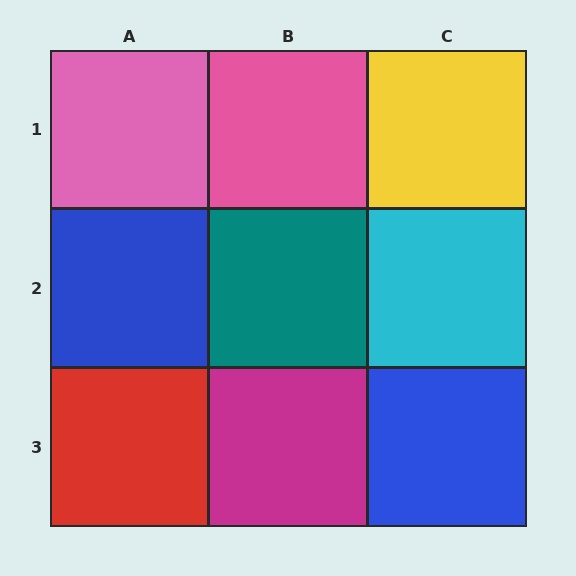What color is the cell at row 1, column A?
Pink.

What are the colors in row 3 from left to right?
Red, magenta, blue.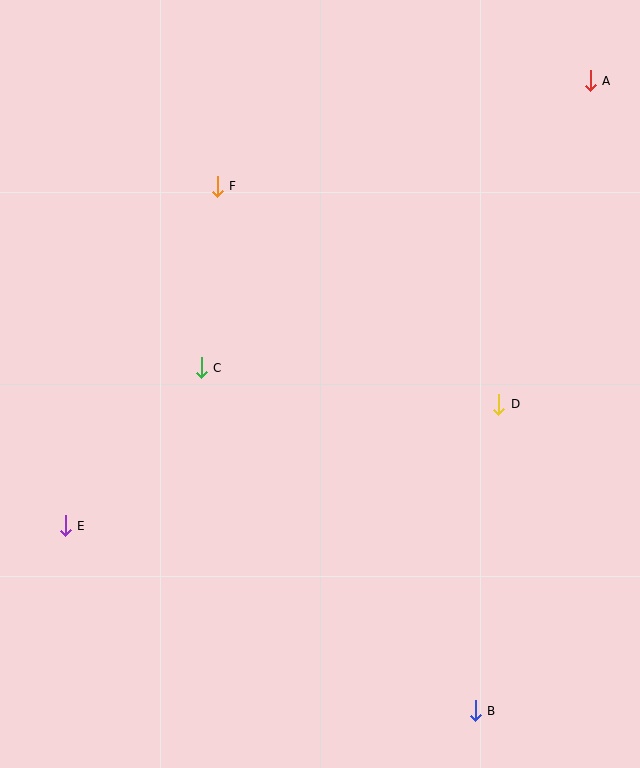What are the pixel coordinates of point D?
Point D is at (499, 404).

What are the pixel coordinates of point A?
Point A is at (590, 81).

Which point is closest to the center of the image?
Point C at (201, 368) is closest to the center.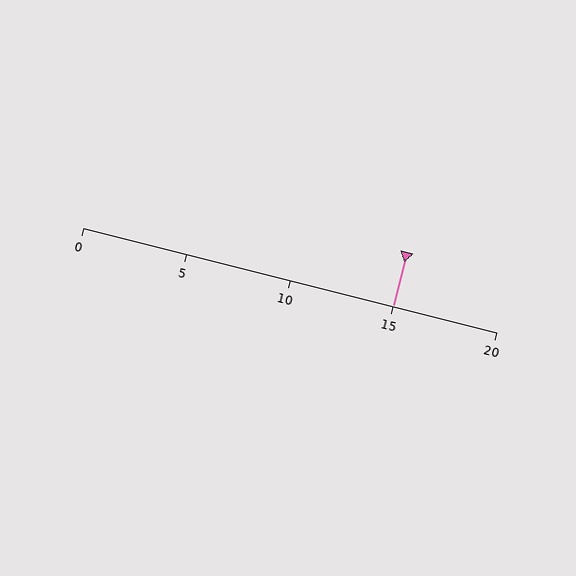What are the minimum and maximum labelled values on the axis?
The axis runs from 0 to 20.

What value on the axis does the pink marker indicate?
The marker indicates approximately 15.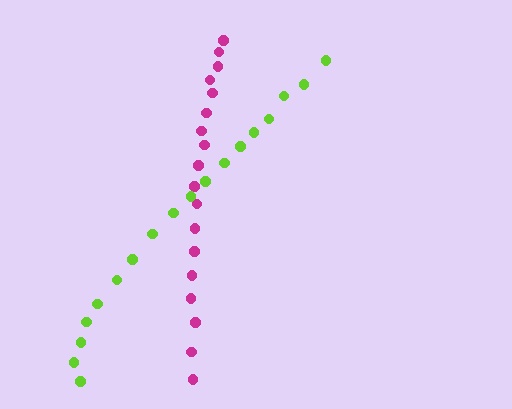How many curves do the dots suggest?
There are 2 distinct paths.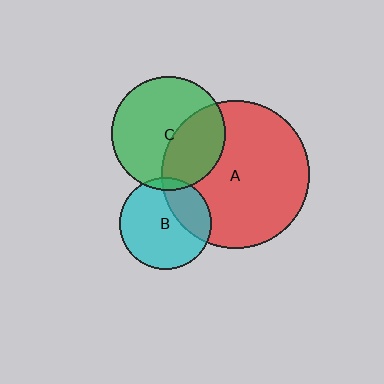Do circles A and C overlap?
Yes.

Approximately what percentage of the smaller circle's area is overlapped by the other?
Approximately 35%.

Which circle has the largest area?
Circle A (red).